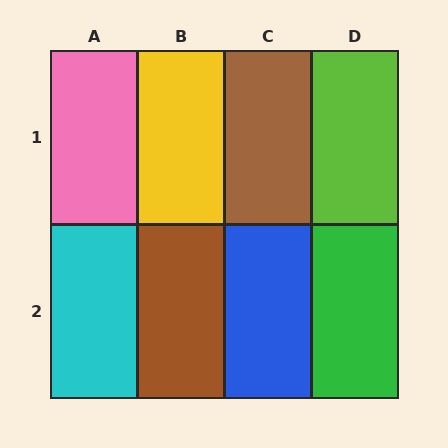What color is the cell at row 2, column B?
Brown.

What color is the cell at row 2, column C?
Blue.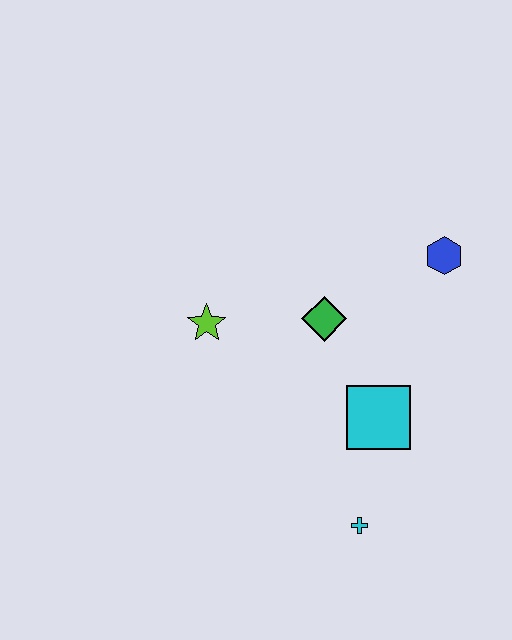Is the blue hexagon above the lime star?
Yes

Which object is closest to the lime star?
The green diamond is closest to the lime star.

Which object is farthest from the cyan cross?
The blue hexagon is farthest from the cyan cross.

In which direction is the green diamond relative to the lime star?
The green diamond is to the right of the lime star.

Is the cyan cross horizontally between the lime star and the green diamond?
No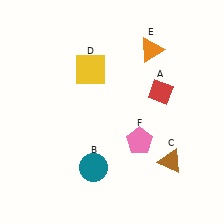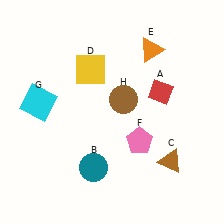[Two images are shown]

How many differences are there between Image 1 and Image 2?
There are 2 differences between the two images.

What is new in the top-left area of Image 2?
A cyan square (G) was added in the top-left area of Image 2.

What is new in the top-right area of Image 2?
A brown circle (H) was added in the top-right area of Image 2.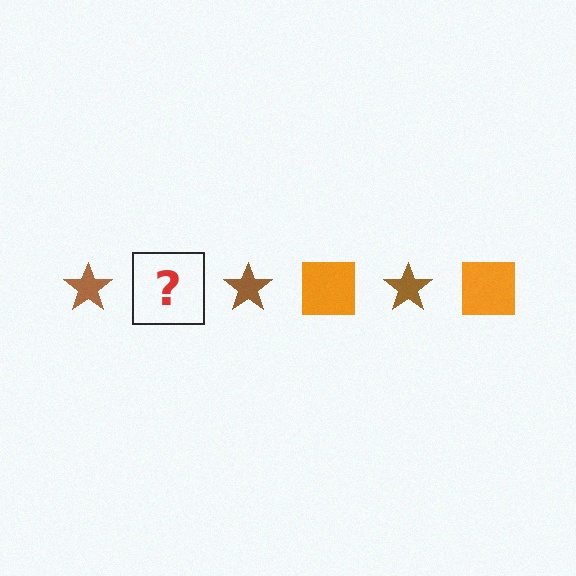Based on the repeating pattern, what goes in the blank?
The blank should be an orange square.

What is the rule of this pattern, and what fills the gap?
The rule is that the pattern alternates between brown star and orange square. The gap should be filled with an orange square.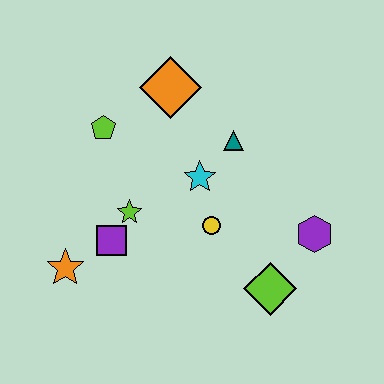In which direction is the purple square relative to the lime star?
The purple square is below the lime star.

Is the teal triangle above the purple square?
Yes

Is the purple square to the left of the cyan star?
Yes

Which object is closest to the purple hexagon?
The lime diamond is closest to the purple hexagon.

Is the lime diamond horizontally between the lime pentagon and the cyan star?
No